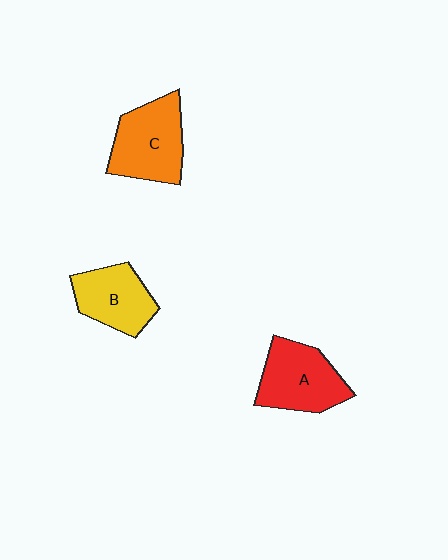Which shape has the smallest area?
Shape B (yellow).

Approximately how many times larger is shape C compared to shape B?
Approximately 1.2 times.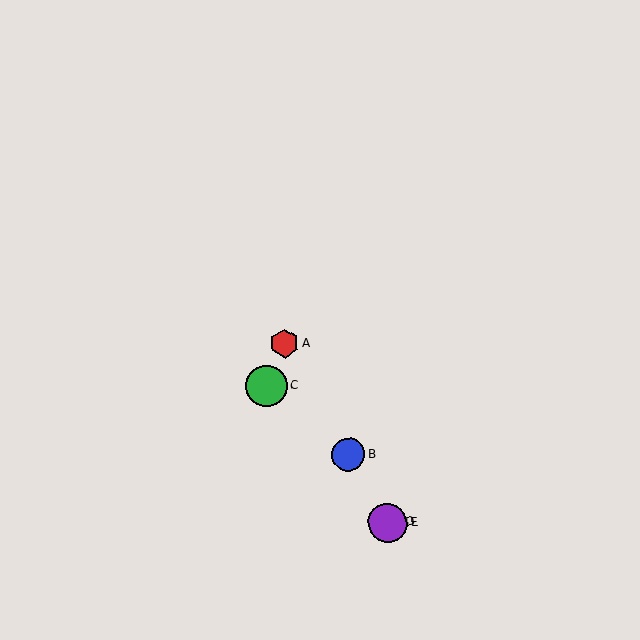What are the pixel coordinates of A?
Object A is at (285, 343).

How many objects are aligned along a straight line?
4 objects (A, B, D, E) are aligned along a straight line.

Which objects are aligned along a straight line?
Objects A, B, D, E are aligned along a straight line.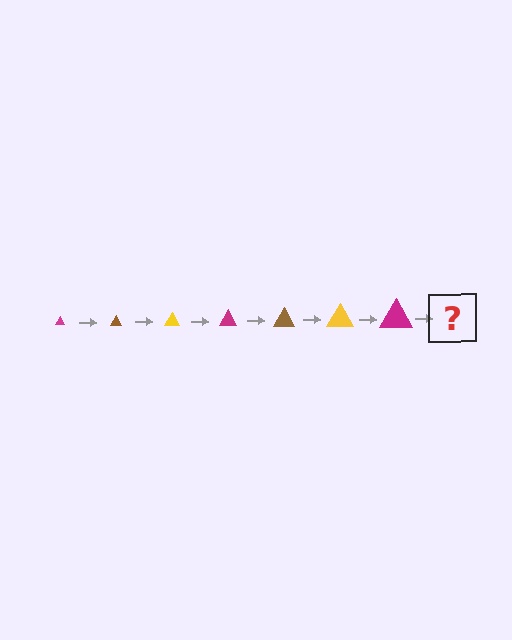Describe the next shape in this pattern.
It should be a brown triangle, larger than the previous one.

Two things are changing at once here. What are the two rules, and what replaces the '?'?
The two rules are that the triangle grows larger each step and the color cycles through magenta, brown, and yellow. The '?' should be a brown triangle, larger than the previous one.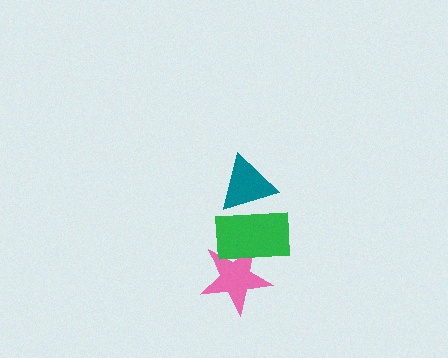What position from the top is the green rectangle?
The green rectangle is 2nd from the top.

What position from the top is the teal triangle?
The teal triangle is 1st from the top.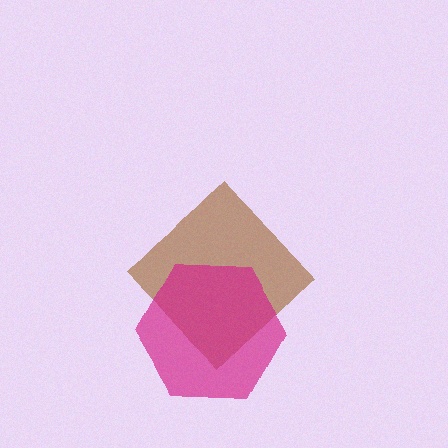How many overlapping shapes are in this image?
There are 2 overlapping shapes in the image.